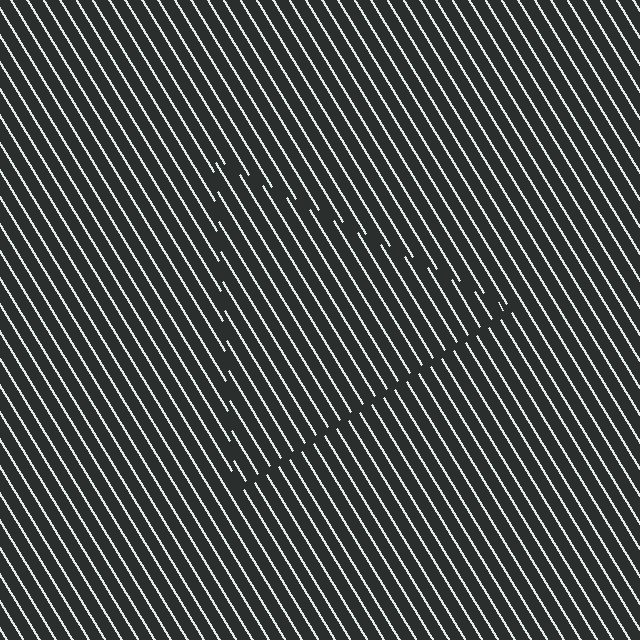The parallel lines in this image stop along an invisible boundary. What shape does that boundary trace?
An illusory triangle. The interior of the shape contains the same grating, shifted by half a period — the contour is defined by the phase discontinuity where line-ends from the inner and outer gratings abut.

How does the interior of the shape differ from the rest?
The interior of the shape contains the same grating, shifted by half a period — the contour is defined by the phase discontinuity where line-ends from the inner and outer gratings abut.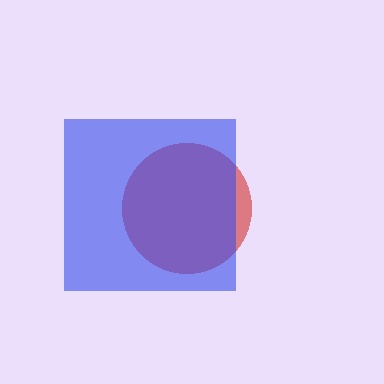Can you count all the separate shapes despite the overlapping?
Yes, there are 2 separate shapes.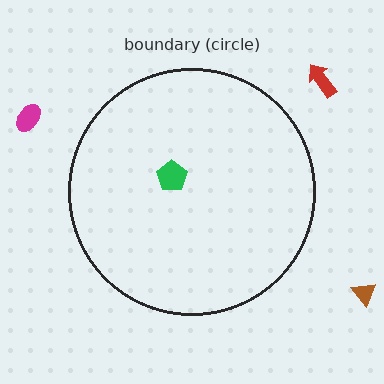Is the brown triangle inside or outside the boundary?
Outside.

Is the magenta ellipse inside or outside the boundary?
Outside.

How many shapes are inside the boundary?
1 inside, 3 outside.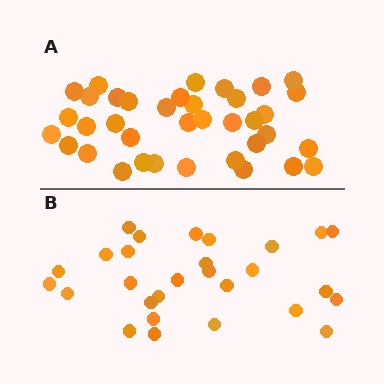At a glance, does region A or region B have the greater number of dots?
Region A (the top region) has more dots.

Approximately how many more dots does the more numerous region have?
Region A has roughly 8 or so more dots than region B.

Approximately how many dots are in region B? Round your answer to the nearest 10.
About 30 dots. (The exact count is 28, which rounds to 30.)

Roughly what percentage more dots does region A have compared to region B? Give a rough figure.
About 30% more.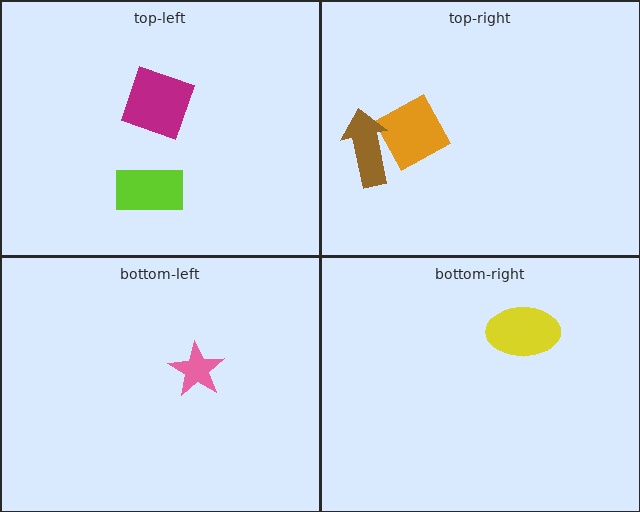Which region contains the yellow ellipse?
The bottom-right region.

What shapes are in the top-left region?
The lime rectangle, the magenta square.